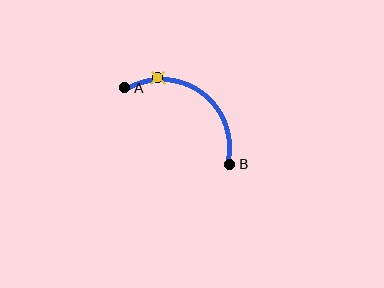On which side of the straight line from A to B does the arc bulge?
The arc bulges above and to the right of the straight line connecting A and B.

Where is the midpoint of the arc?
The arc midpoint is the point on the curve farthest from the straight line joining A and B. It sits above and to the right of that line.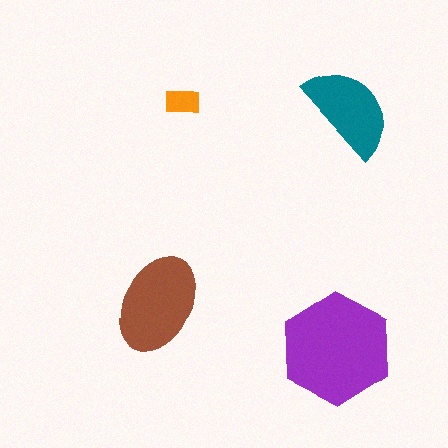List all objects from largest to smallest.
The purple hexagon, the brown ellipse, the teal semicircle, the orange rectangle.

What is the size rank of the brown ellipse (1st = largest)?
2nd.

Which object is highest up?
The orange rectangle is topmost.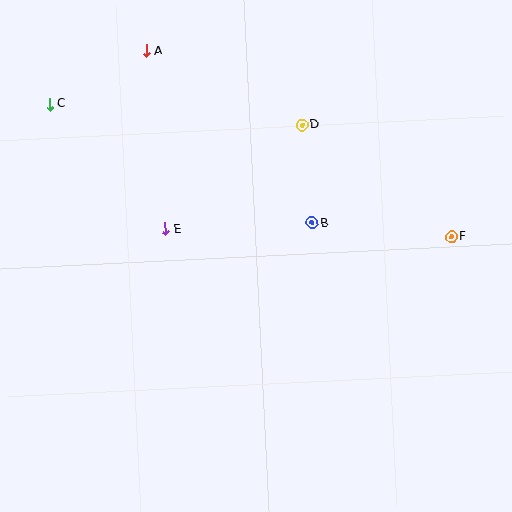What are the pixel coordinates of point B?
Point B is at (312, 223).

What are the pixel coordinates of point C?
Point C is at (50, 104).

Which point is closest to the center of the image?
Point B at (312, 223) is closest to the center.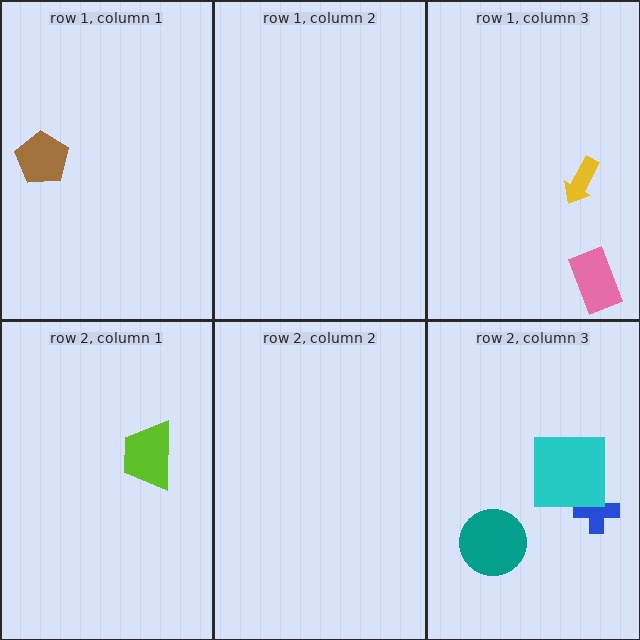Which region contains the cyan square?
The row 2, column 3 region.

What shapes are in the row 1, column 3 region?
The yellow arrow, the pink rectangle.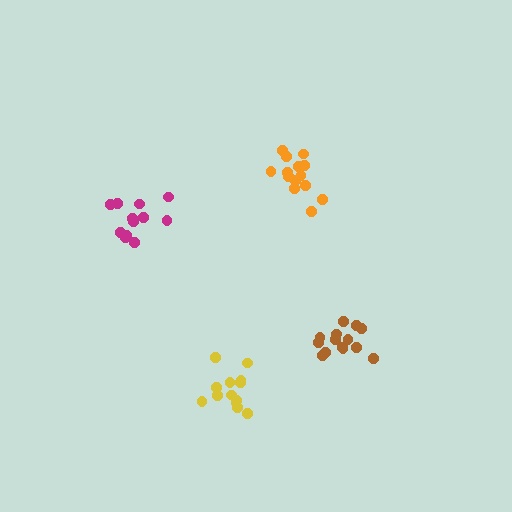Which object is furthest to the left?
The magenta cluster is leftmost.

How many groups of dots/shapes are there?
There are 4 groups.